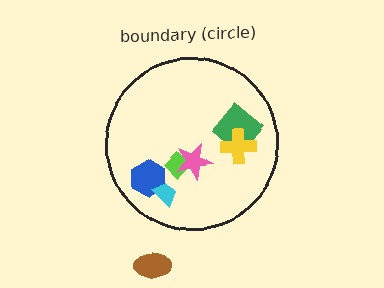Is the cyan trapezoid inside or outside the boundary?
Inside.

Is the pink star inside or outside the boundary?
Inside.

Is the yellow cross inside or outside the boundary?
Inside.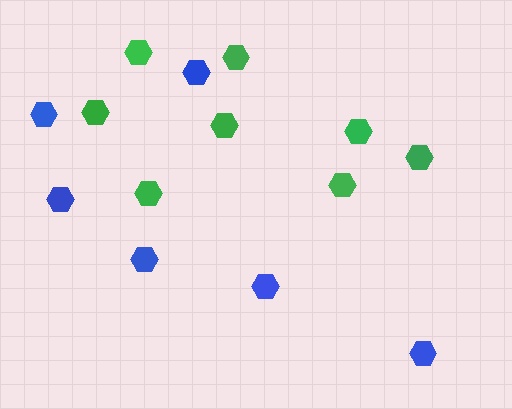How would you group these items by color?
There are 2 groups: one group of blue hexagons (6) and one group of green hexagons (8).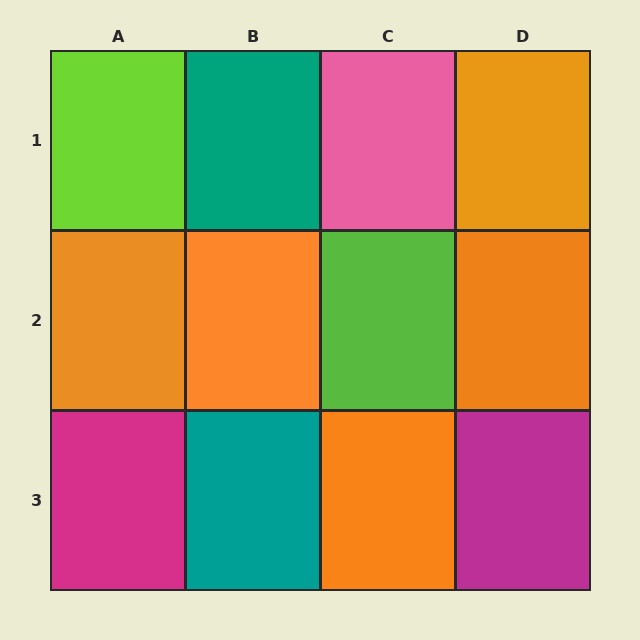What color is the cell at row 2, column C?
Lime.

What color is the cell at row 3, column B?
Teal.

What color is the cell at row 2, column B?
Orange.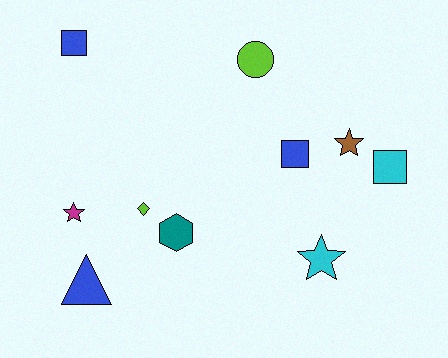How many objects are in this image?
There are 10 objects.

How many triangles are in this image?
There is 1 triangle.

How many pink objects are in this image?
There are no pink objects.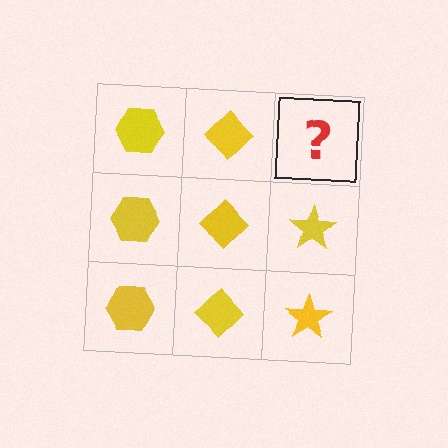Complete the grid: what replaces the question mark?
The question mark should be replaced with a yellow star.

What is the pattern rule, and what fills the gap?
The rule is that each column has a consistent shape. The gap should be filled with a yellow star.